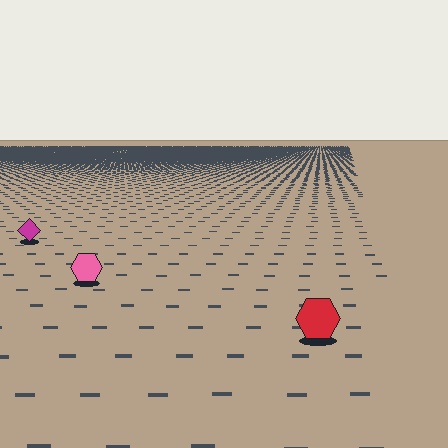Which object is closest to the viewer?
The red hexagon is closest. The texture marks near it are larger and more spread out.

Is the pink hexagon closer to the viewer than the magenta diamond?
Yes. The pink hexagon is closer — you can tell from the texture gradient: the ground texture is coarser near it.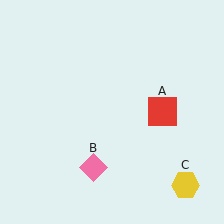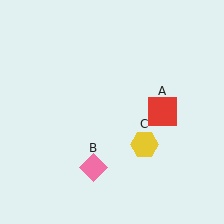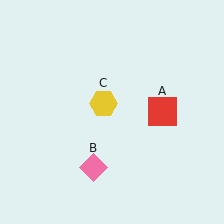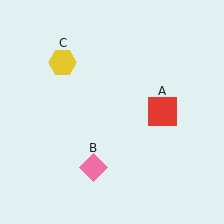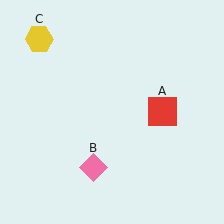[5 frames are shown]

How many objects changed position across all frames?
1 object changed position: yellow hexagon (object C).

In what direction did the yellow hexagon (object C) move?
The yellow hexagon (object C) moved up and to the left.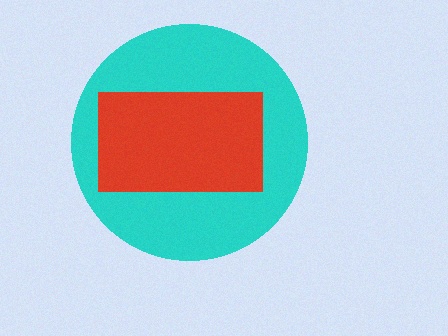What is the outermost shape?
The cyan circle.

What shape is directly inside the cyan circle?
The red rectangle.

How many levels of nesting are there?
2.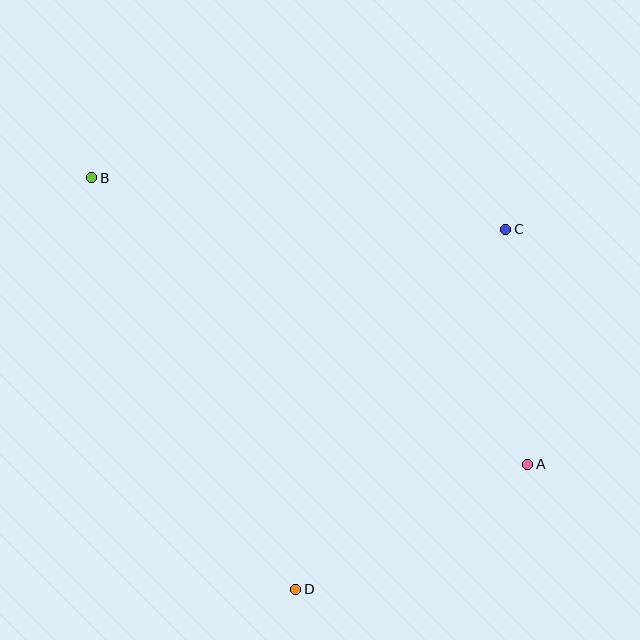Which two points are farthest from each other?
Points A and B are farthest from each other.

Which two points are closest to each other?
Points A and C are closest to each other.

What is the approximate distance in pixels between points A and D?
The distance between A and D is approximately 263 pixels.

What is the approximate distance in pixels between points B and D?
The distance between B and D is approximately 459 pixels.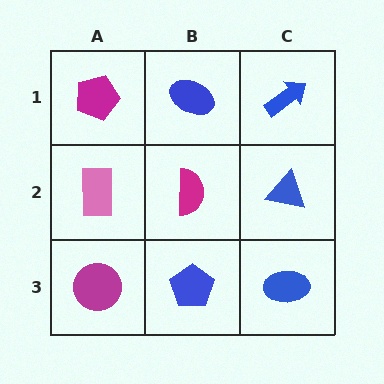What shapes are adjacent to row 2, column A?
A magenta pentagon (row 1, column A), a magenta circle (row 3, column A), a magenta semicircle (row 2, column B).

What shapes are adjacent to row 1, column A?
A pink rectangle (row 2, column A), a blue ellipse (row 1, column B).